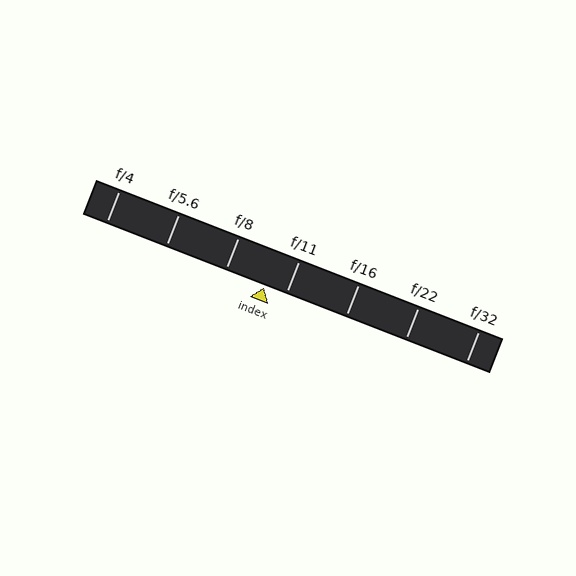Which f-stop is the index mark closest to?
The index mark is closest to f/11.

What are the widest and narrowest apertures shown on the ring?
The widest aperture shown is f/4 and the narrowest is f/32.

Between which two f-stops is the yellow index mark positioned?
The index mark is between f/8 and f/11.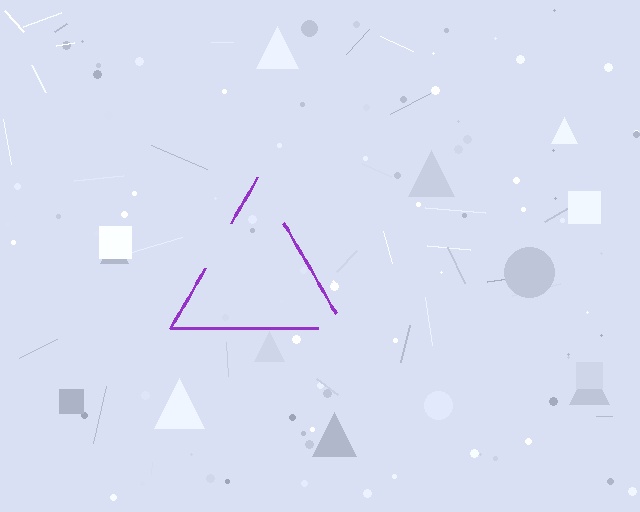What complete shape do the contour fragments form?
The contour fragments form a triangle.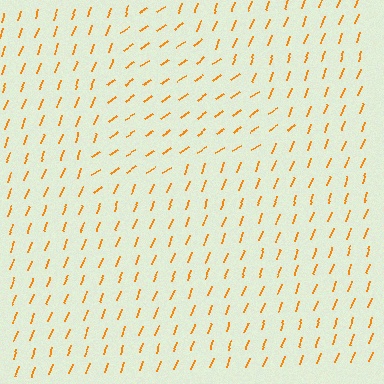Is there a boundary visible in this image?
Yes, there is a texture boundary formed by a change in line orientation.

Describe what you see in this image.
The image is filled with small orange line segments. A triangle region in the image has lines oriented differently from the surrounding lines, creating a visible texture boundary.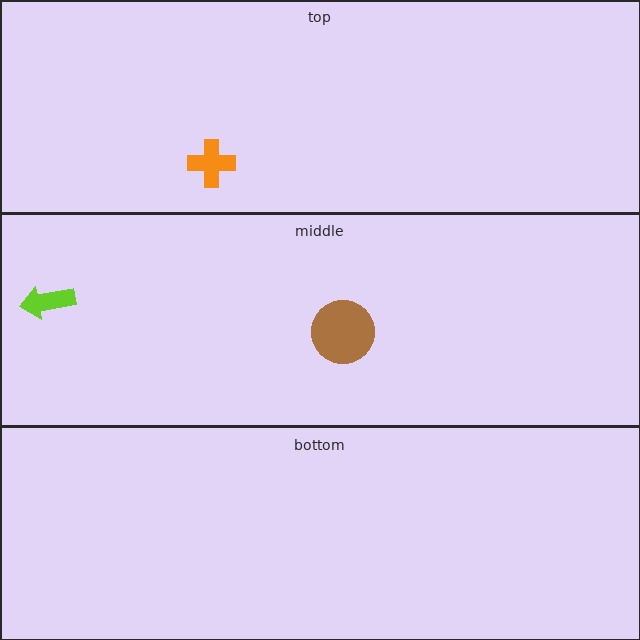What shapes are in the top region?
The orange cross.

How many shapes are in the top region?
1.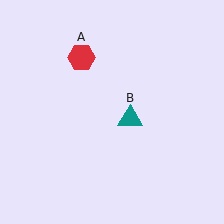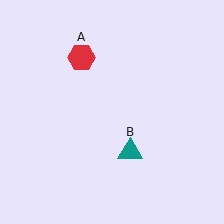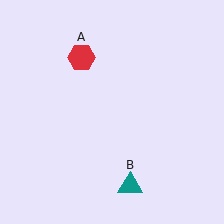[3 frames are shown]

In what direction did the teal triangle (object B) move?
The teal triangle (object B) moved down.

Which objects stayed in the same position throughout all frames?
Red hexagon (object A) remained stationary.